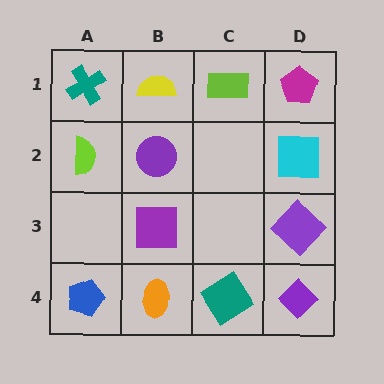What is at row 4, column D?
A purple diamond.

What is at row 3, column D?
A purple diamond.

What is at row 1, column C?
A lime rectangle.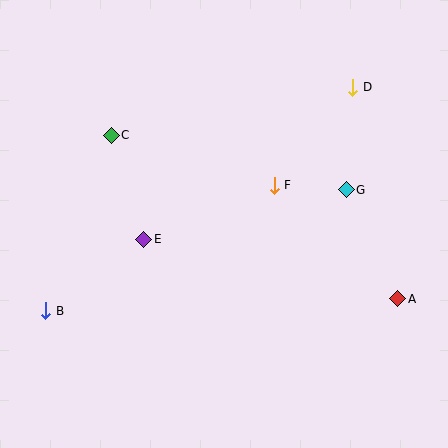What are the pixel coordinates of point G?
Point G is at (346, 190).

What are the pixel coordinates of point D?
Point D is at (353, 87).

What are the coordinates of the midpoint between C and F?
The midpoint between C and F is at (193, 160).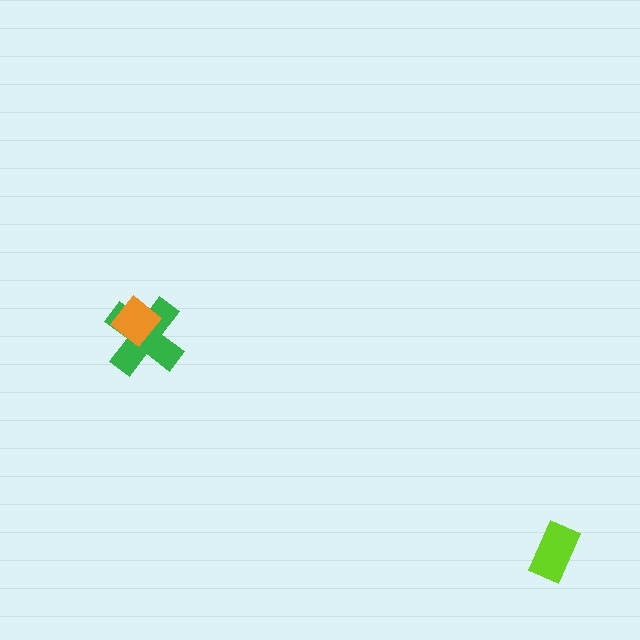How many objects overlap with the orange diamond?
1 object overlaps with the orange diamond.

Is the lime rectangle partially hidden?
No, no other shape covers it.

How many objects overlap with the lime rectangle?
0 objects overlap with the lime rectangle.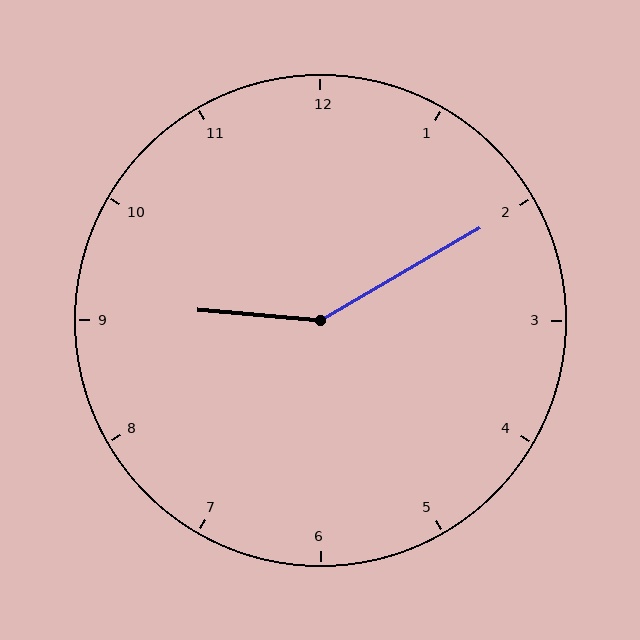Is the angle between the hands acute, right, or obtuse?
It is obtuse.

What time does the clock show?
9:10.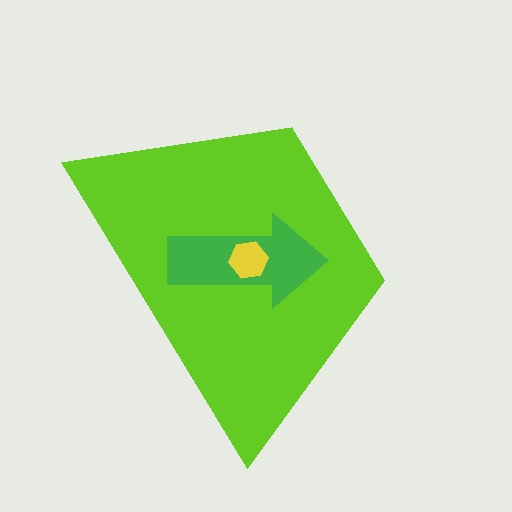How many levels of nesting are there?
3.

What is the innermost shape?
The yellow hexagon.